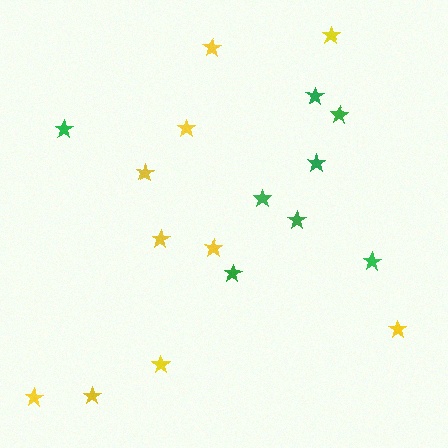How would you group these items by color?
There are 2 groups: one group of green stars (8) and one group of yellow stars (10).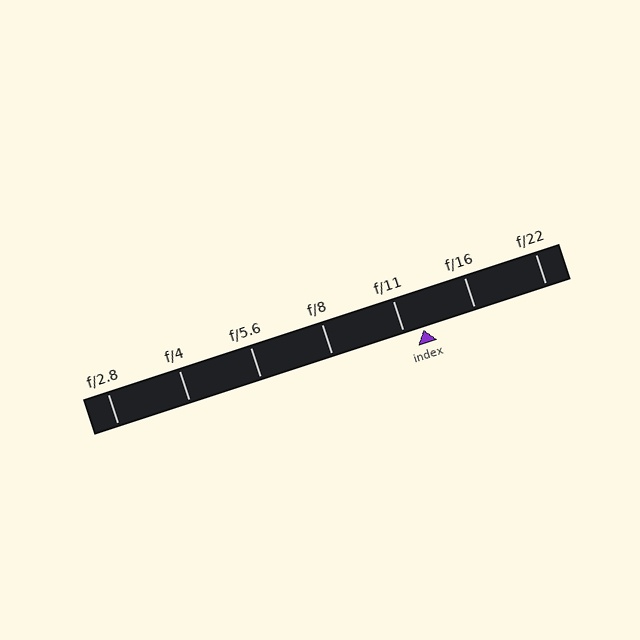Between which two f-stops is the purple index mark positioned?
The index mark is between f/11 and f/16.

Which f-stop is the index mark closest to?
The index mark is closest to f/11.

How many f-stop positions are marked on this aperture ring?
There are 7 f-stop positions marked.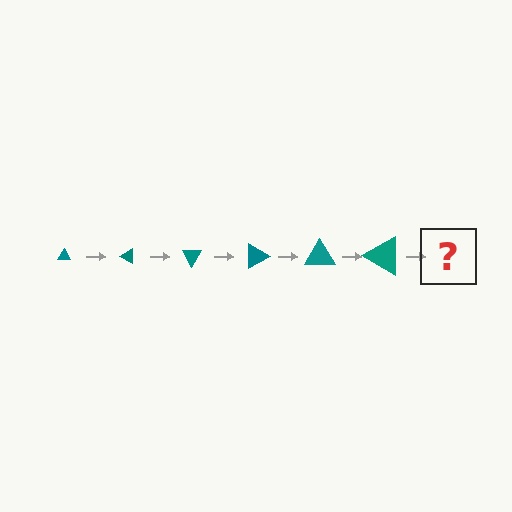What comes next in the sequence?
The next element should be a triangle, larger than the previous one and rotated 180 degrees from the start.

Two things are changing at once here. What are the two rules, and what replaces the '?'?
The two rules are that the triangle grows larger each step and it rotates 30 degrees each step. The '?' should be a triangle, larger than the previous one and rotated 180 degrees from the start.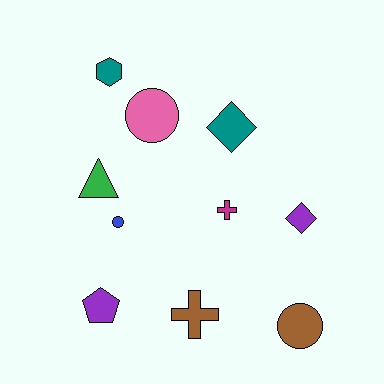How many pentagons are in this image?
There is 1 pentagon.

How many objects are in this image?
There are 10 objects.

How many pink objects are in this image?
There is 1 pink object.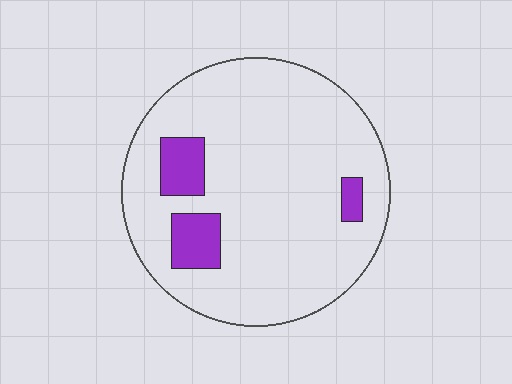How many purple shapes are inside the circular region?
3.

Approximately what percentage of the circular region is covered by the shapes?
Approximately 10%.